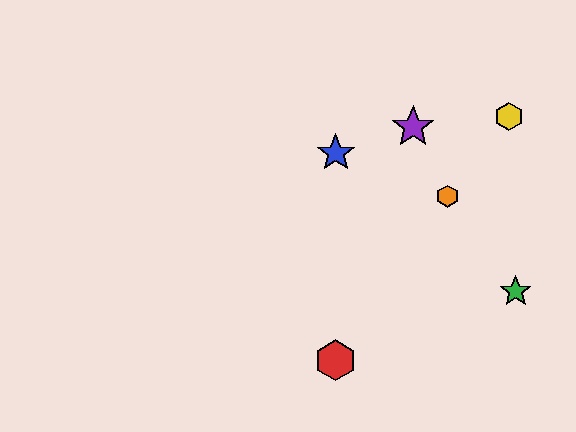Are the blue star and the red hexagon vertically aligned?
Yes, both are at x≈336.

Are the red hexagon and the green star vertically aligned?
No, the red hexagon is at x≈336 and the green star is at x≈516.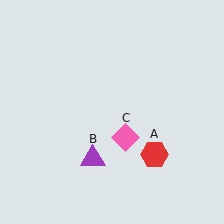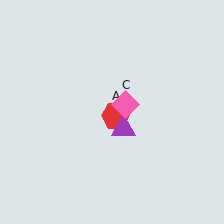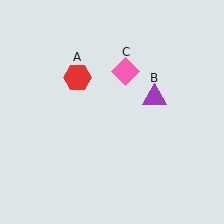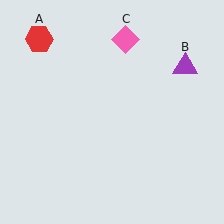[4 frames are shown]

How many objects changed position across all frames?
3 objects changed position: red hexagon (object A), purple triangle (object B), pink diamond (object C).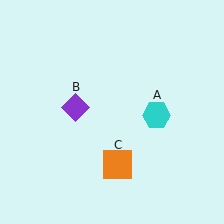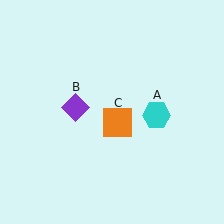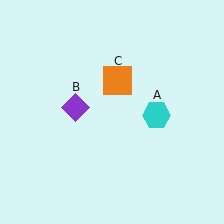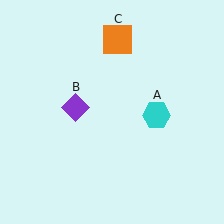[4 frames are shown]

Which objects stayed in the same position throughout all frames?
Cyan hexagon (object A) and purple diamond (object B) remained stationary.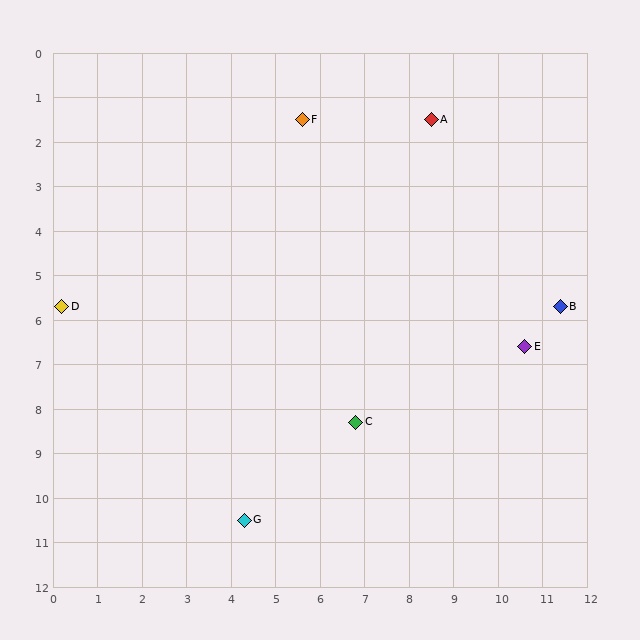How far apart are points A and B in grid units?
Points A and B are about 5.1 grid units apart.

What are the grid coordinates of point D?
Point D is at approximately (0.2, 5.7).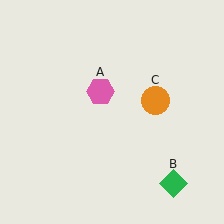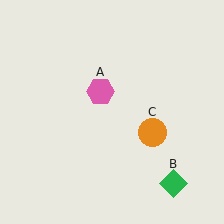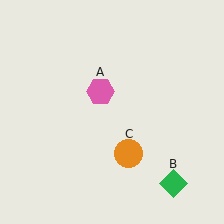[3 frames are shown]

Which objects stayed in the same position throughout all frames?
Pink hexagon (object A) and green diamond (object B) remained stationary.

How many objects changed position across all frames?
1 object changed position: orange circle (object C).